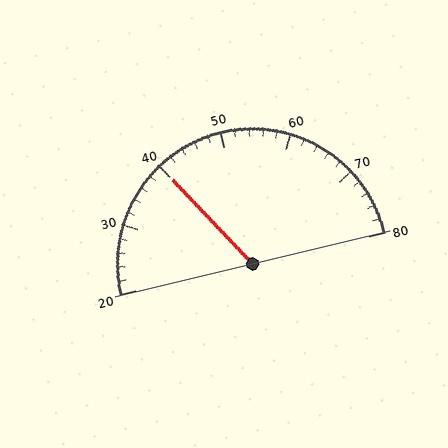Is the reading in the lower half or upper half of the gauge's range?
The reading is in the lower half of the range (20 to 80).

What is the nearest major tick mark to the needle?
The nearest major tick mark is 40.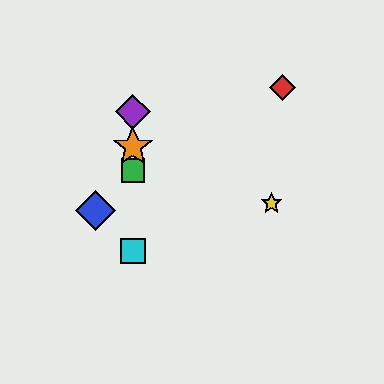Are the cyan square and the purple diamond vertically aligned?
Yes, both are at x≈133.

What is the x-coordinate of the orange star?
The orange star is at x≈133.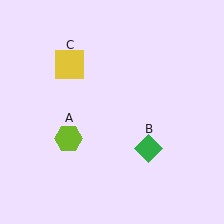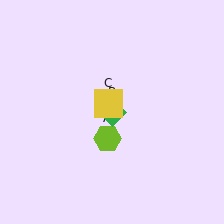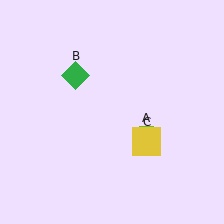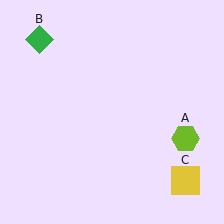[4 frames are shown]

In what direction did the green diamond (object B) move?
The green diamond (object B) moved up and to the left.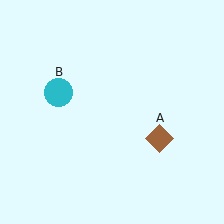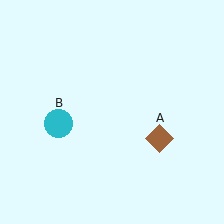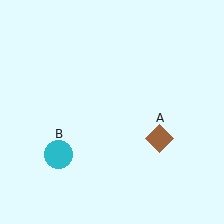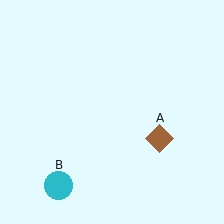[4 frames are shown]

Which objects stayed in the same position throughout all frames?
Brown diamond (object A) remained stationary.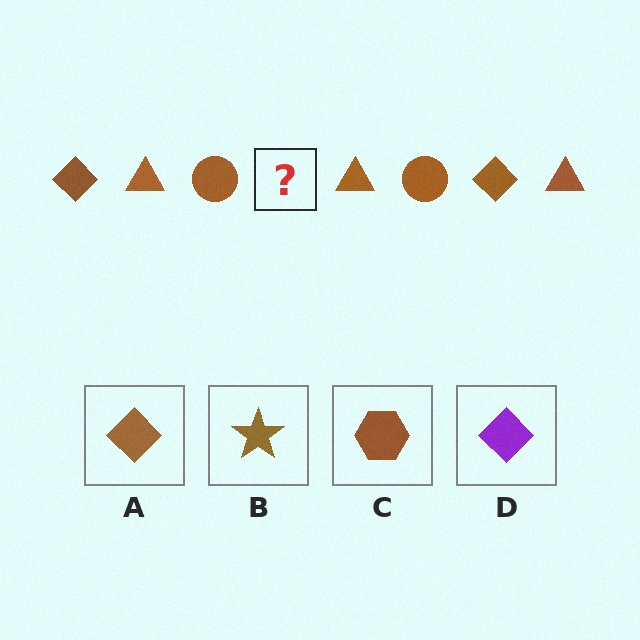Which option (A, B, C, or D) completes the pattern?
A.